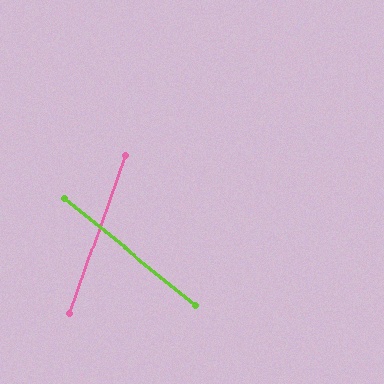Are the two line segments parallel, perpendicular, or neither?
Neither parallel nor perpendicular — they differ by about 71°.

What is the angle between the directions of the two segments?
Approximately 71 degrees.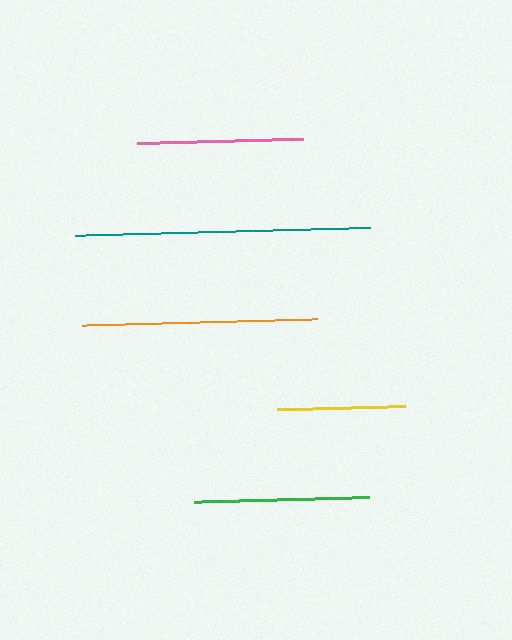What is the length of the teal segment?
The teal segment is approximately 295 pixels long.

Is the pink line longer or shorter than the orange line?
The orange line is longer than the pink line.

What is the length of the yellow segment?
The yellow segment is approximately 128 pixels long.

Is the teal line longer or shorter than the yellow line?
The teal line is longer than the yellow line.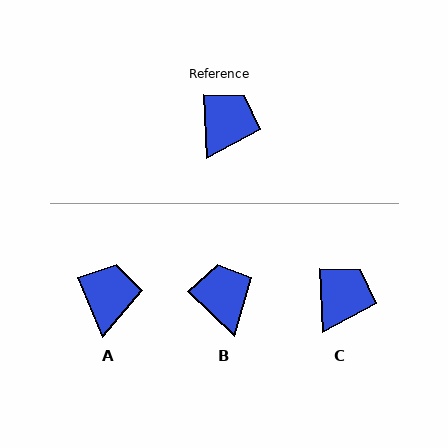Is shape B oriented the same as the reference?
No, it is off by about 44 degrees.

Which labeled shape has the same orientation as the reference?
C.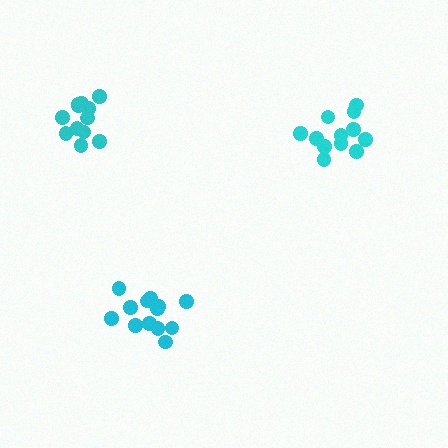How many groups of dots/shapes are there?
There are 3 groups.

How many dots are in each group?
Group 1: 12 dots, Group 2: 13 dots, Group 3: 12 dots (37 total).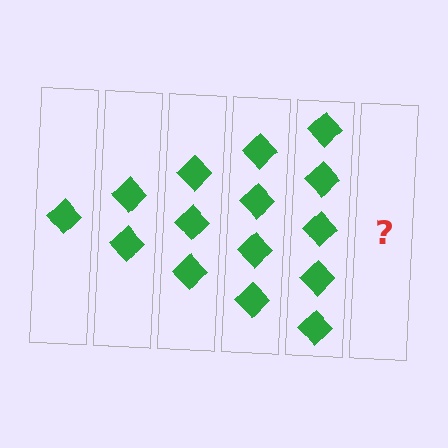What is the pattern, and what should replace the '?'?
The pattern is that each step adds one more diamond. The '?' should be 6 diamonds.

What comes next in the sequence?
The next element should be 6 diamonds.